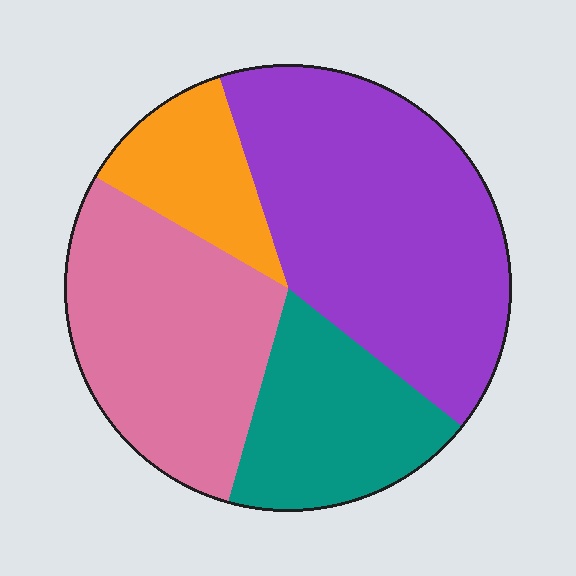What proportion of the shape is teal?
Teal covers around 20% of the shape.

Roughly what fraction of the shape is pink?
Pink covers roughly 30% of the shape.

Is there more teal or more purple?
Purple.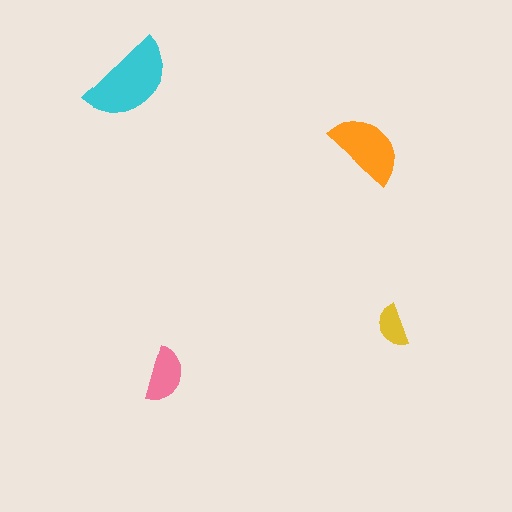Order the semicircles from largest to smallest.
the cyan one, the orange one, the pink one, the yellow one.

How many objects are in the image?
There are 4 objects in the image.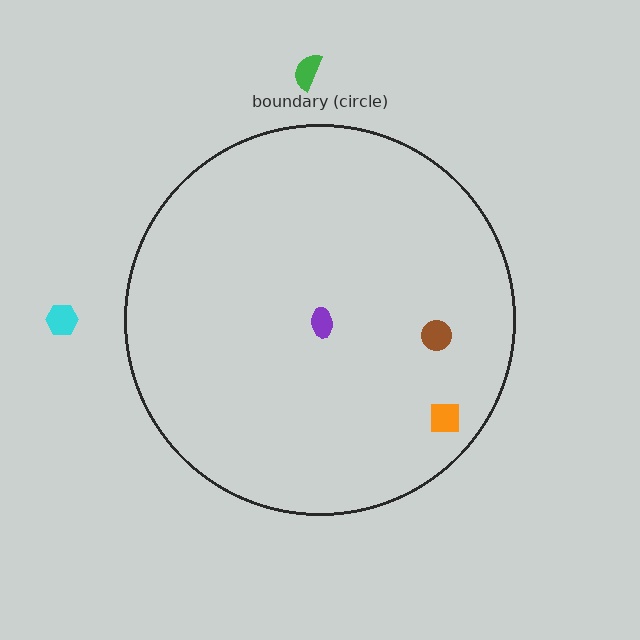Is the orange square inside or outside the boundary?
Inside.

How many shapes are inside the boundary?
3 inside, 2 outside.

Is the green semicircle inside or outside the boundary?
Outside.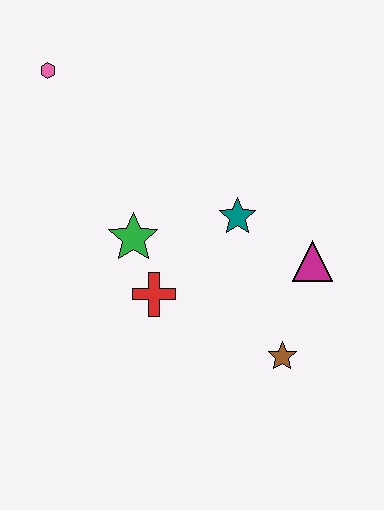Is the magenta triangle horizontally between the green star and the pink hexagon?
No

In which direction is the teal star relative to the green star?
The teal star is to the right of the green star.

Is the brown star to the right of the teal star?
Yes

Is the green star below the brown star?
No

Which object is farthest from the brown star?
The pink hexagon is farthest from the brown star.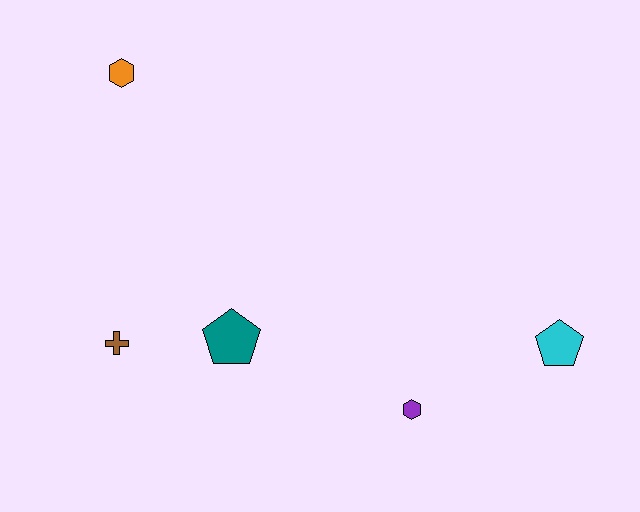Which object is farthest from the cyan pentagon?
The orange hexagon is farthest from the cyan pentagon.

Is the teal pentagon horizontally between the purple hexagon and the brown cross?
Yes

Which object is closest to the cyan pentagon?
The purple hexagon is closest to the cyan pentagon.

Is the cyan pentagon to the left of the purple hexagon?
No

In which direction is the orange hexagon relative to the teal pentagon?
The orange hexagon is above the teal pentagon.